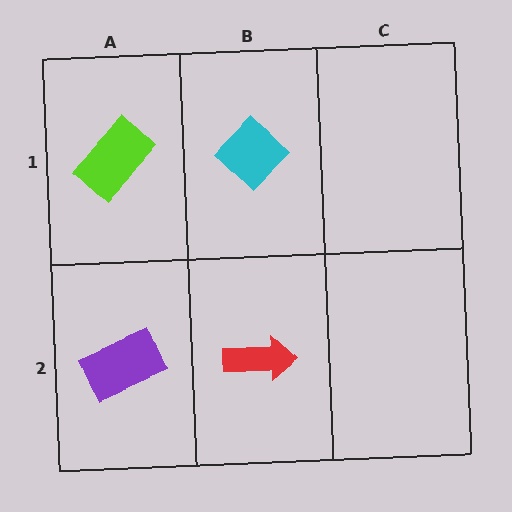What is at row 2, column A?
A purple rectangle.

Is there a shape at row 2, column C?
No, that cell is empty.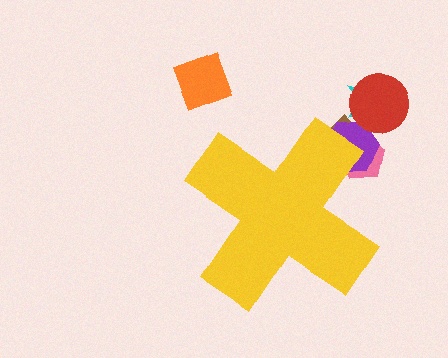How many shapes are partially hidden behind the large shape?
3 shapes are partially hidden.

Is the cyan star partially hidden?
No, the cyan star is fully visible.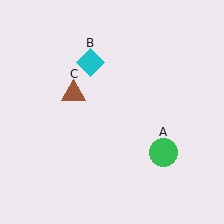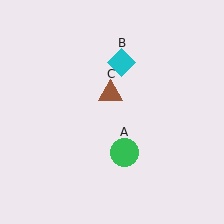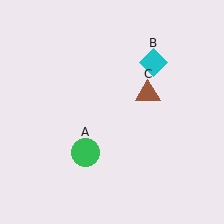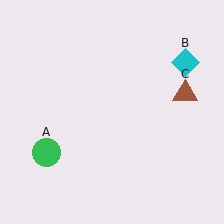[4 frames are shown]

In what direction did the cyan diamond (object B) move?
The cyan diamond (object B) moved right.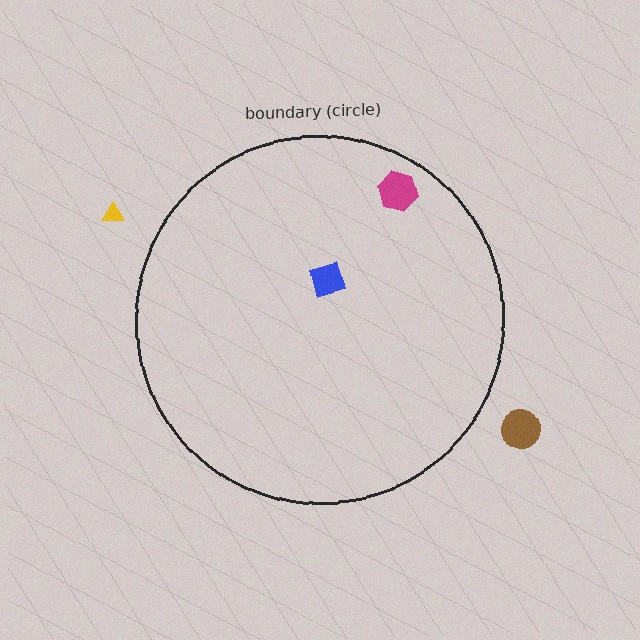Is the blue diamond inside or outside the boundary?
Inside.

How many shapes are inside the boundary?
2 inside, 2 outside.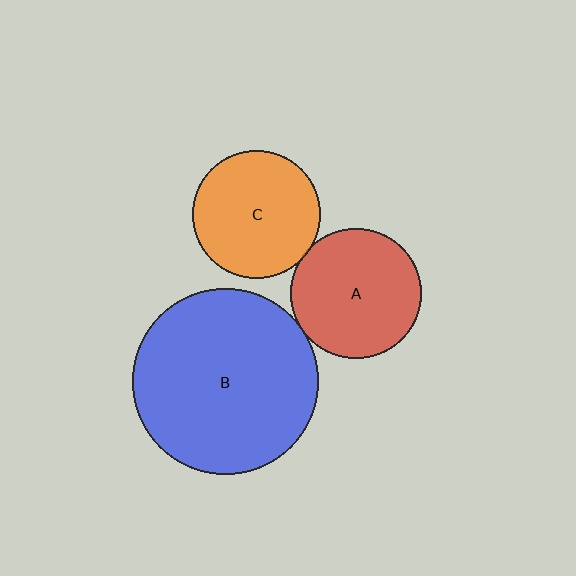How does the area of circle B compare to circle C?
Approximately 2.1 times.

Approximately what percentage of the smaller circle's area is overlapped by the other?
Approximately 5%.